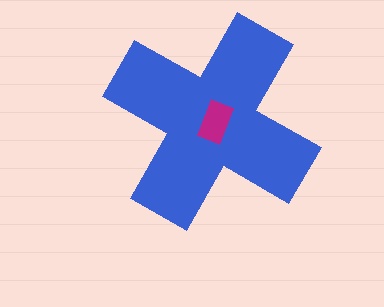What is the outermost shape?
The blue cross.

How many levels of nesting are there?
2.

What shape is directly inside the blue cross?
The magenta rectangle.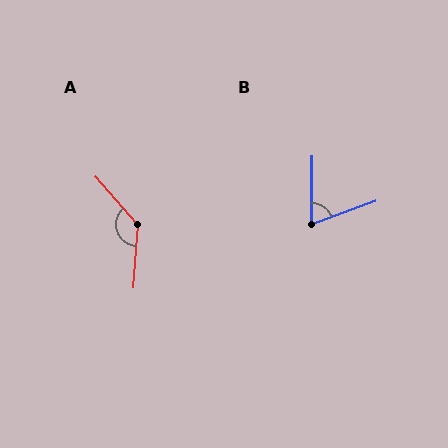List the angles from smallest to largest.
B (69°), A (135°).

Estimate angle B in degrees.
Approximately 69 degrees.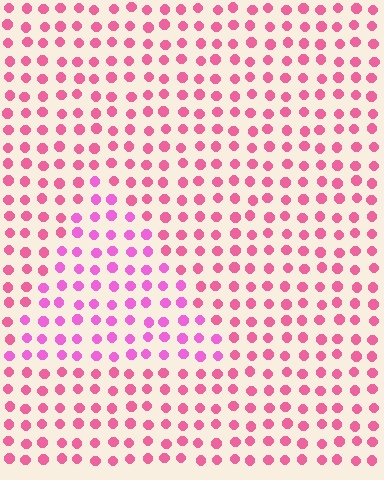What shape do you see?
I see a triangle.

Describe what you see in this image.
The image is filled with small pink elements in a uniform arrangement. A triangle-shaped region is visible where the elements are tinted to a slightly different hue, forming a subtle color boundary.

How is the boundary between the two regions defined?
The boundary is defined purely by a slight shift in hue (about 27 degrees). Spacing, size, and orientation are identical on both sides.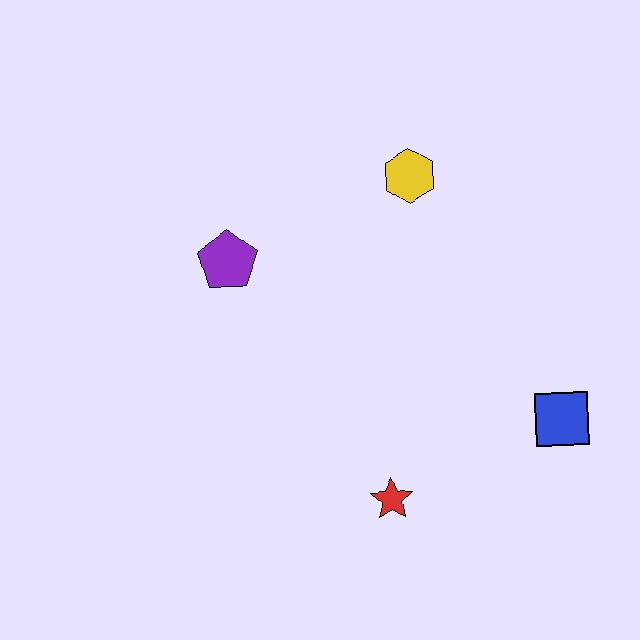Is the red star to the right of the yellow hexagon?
No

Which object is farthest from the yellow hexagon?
The red star is farthest from the yellow hexagon.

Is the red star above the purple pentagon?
No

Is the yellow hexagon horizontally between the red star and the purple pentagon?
No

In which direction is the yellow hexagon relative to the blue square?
The yellow hexagon is above the blue square.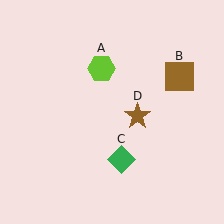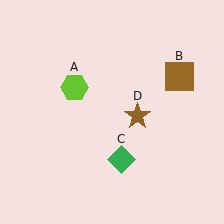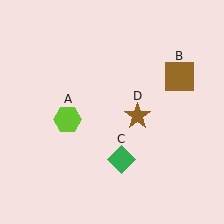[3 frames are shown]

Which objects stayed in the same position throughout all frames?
Brown square (object B) and green diamond (object C) and brown star (object D) remained stationary.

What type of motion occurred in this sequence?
The lime hexagon (object A) rotated counterclockwise around the center of the scene.